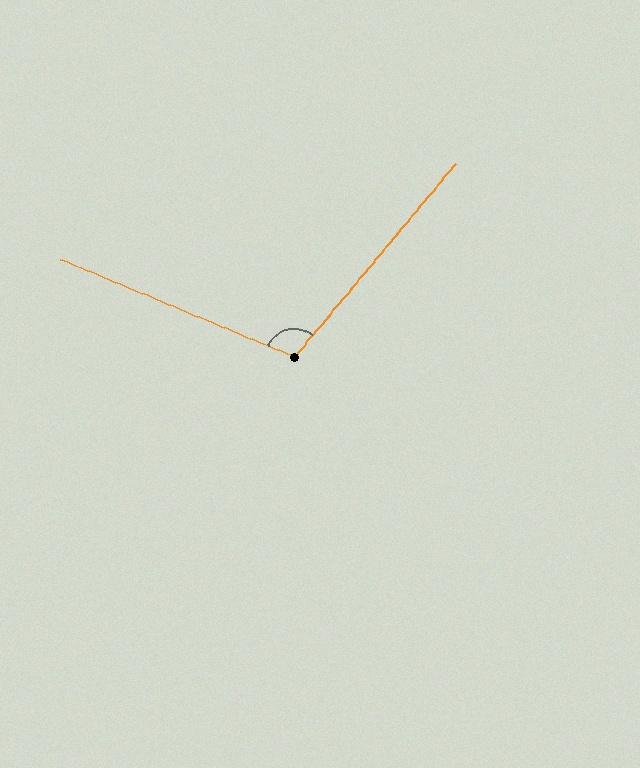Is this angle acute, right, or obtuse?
It is obtuse.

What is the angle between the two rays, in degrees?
Approximately 107 degrees.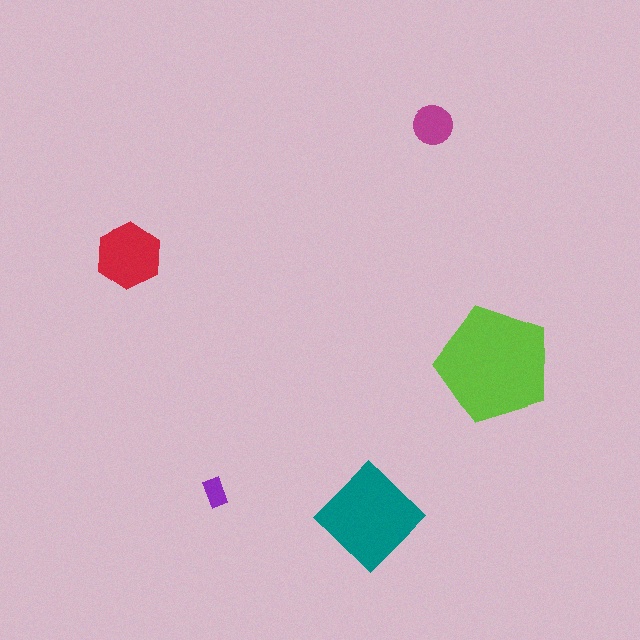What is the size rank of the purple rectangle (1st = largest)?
5th.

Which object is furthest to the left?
The red hexagon is leftmost.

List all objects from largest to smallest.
The lime pentagon, the teal diamond, the red hexagon, the magenta circle, the purple rectangle.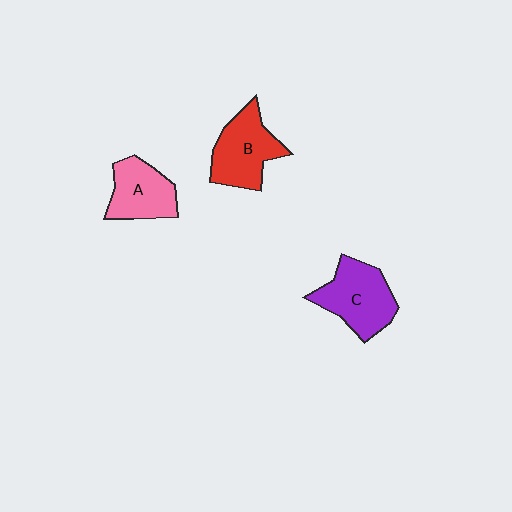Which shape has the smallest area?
Shape A (pink).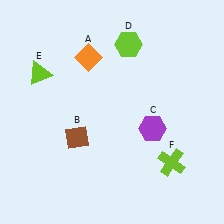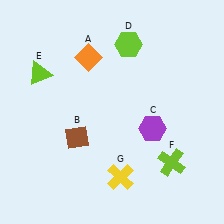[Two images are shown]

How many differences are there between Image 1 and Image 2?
There is 1 difference between the two images.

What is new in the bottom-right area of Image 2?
A yellow cross (G) was added in the bottom-right area of Image 2.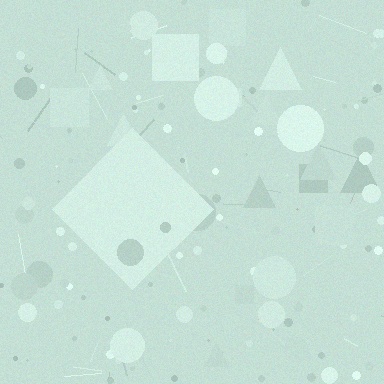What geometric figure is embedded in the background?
A diamond is embedded in the background.